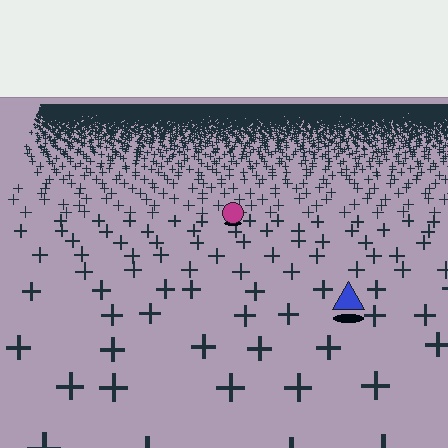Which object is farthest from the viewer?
The magenta circle is farthest from the viewer. It appears smaller and the ground texture around it is denser.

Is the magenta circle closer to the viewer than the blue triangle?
No. The blue triangle is closer — you can tell from the texture gradient: the ground texture is coarser near it.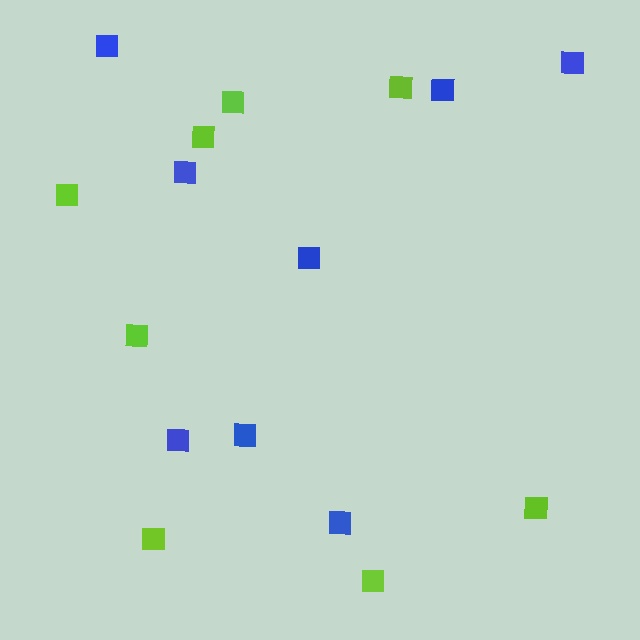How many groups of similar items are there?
There are 2 groups: one group of blue squares (8) and one group of lime squares (8).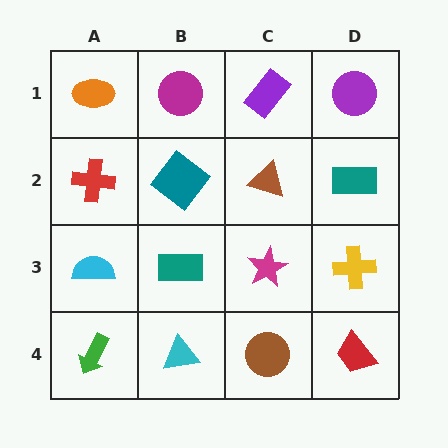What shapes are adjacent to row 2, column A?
An orange ellipse (row 1, column A), a cyan semicircle (row 3, column A), a teal diamond (row 2, column B).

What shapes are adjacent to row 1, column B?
A teal diamond (row 2, column B), an orange ellipse (row 1, column A), a purple rectangle (row 1, column C).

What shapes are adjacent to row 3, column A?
A red cross (row 2, column A), a green arrow (row 4, column A), a teal rectangle (row 3, column B).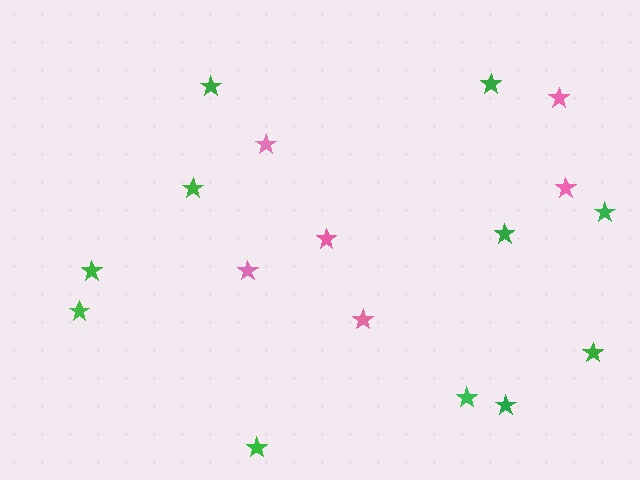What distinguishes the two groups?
There are 2 groups: one group of pink stars (6) and one group of green stars (11).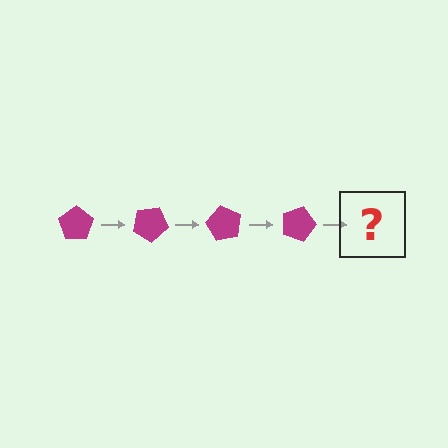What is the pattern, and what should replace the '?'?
The pattern is that the pentagon rotates 30 degrees each step. The '?' should be a magenta pentagon rotated 120 degrees.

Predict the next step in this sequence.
The next step is a magenta pentagon rotated 120 degrees.